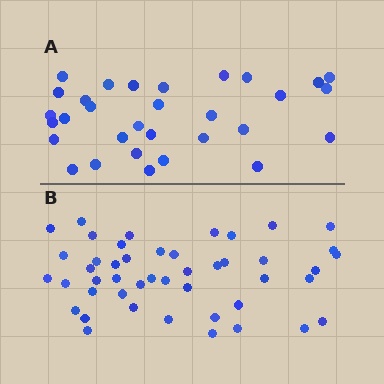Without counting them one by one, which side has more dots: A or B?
Region B (the bottom region) has more dots.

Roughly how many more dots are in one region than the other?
Region B has approximately 15 more dots than region A.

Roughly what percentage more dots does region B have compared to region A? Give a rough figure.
About 50% more.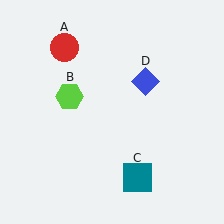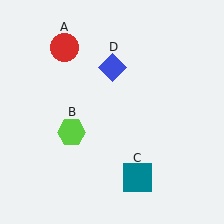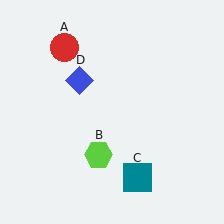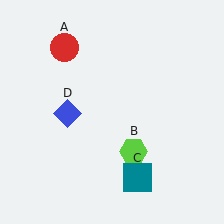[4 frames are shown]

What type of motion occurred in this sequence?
The lime hexagon (object B), blue diamond (object D) rotated counterclockwise around the center of the scene.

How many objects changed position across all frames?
2 objects changed position: lime hexagon (object B), blue diamond (object D).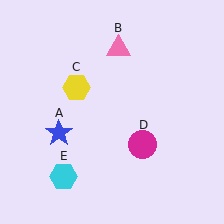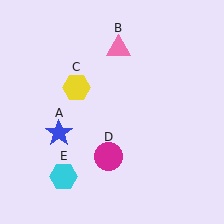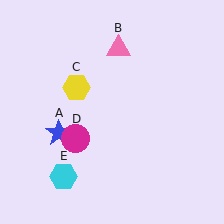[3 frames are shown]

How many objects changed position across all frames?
1 object changed position: magenta circle (object D).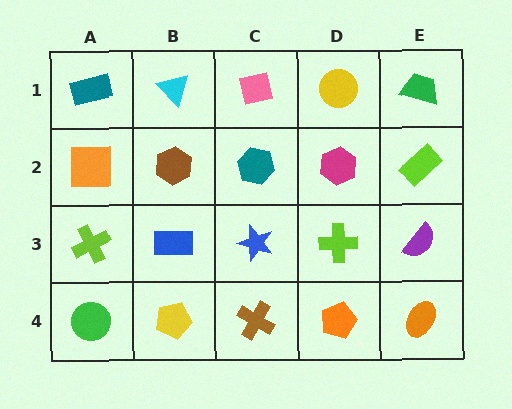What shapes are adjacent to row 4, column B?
A blue rectangle (row 3, column B), a green circle (row 4, column A), a brown cross (row 4, column C).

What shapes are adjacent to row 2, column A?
A teal rectangle (row 1, column A), a lime cross (row 3, column A), a brown hexagon (row 2, column B).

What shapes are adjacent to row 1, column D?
A magenta hexagon (row 2, column D), a pink square (row 1, column C), a green trapezoid (row 1, column E).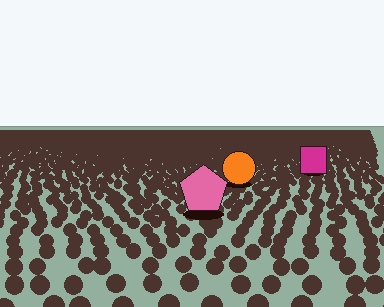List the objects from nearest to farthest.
From nearest to farthest: the pink pentagon, the orange circle, the magenta square.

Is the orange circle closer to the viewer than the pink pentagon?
No. The pink pentagon is closer — you can tell from the texture gradient: the ground texture is coarser near it.